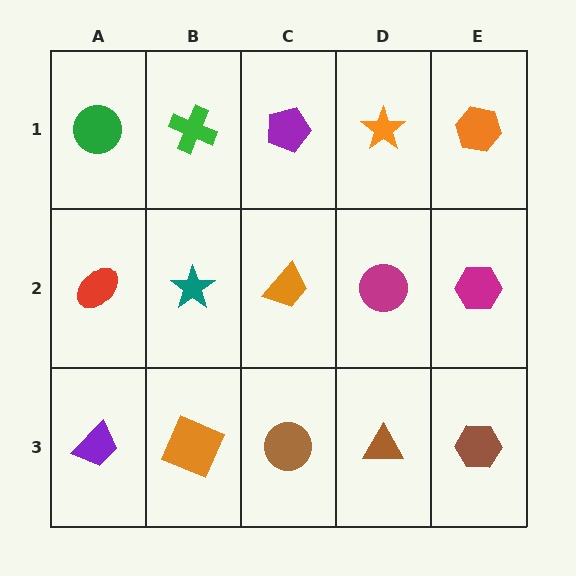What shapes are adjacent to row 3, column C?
An orange trapezoid (row 2, column C), an orange square (row 3, column B), a brown triangle (row 3, column D).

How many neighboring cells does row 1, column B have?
3.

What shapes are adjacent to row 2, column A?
A green circle (row 1, column A), a purple trapezoid (row 3, column A), a teal star (row 2, column B).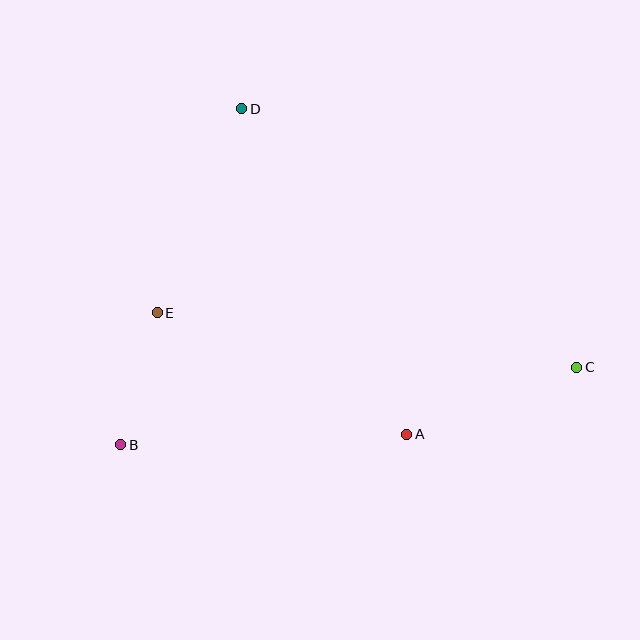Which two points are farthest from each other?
Points B and C are farthest from each other.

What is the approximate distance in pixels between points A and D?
The distance between A and D is approximately 365 pixels.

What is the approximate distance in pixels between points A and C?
The distance between A and C is approximately 183 pixels.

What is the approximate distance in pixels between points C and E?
The distance between C and E is approximately 423 pixels.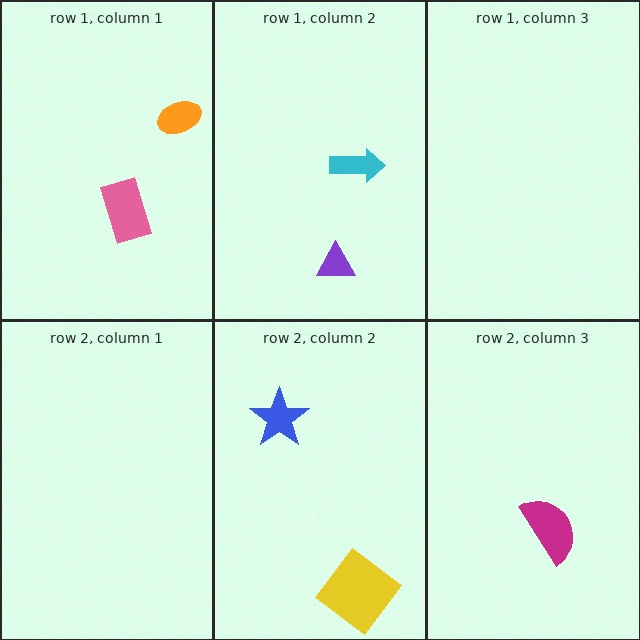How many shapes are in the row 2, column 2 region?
2.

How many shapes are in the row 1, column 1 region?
2.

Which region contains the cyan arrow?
The row 1, column 2 region.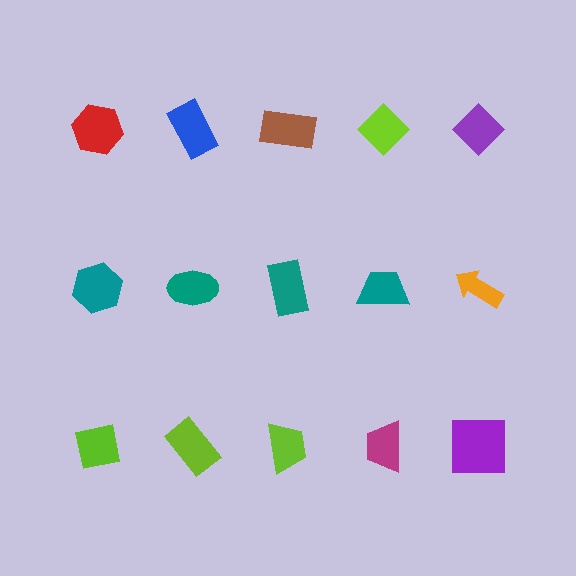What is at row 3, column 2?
A lime rectangle.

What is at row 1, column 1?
A red hexagon.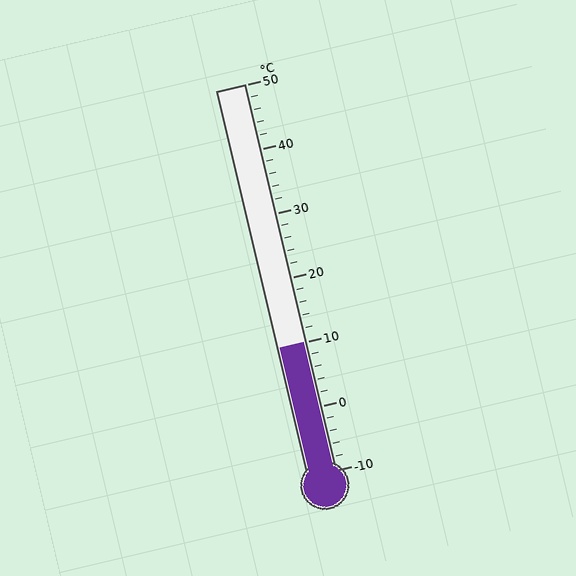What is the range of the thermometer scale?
The thermometer scale ranges from -10°C to 50°C.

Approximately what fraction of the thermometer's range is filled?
The thermometer is filled to approximately 35% of its range.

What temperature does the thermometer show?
The thermometer shows approximately 10°C.